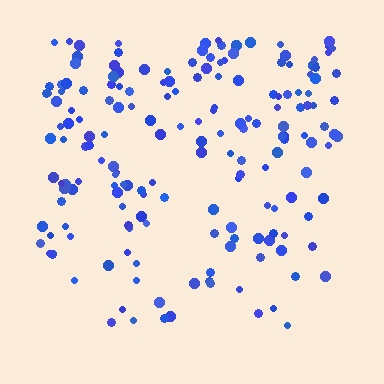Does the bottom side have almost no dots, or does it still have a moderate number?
Still a moderate number, just noticeably fewer than the top.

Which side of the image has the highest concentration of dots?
The top.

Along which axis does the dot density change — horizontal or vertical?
Vertical.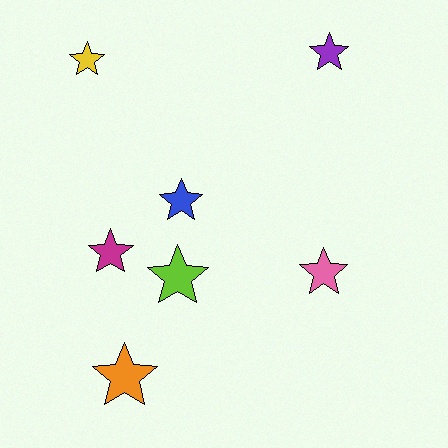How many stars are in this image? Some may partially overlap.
There are 7 stars.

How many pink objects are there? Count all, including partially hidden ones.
There is 1 pink object.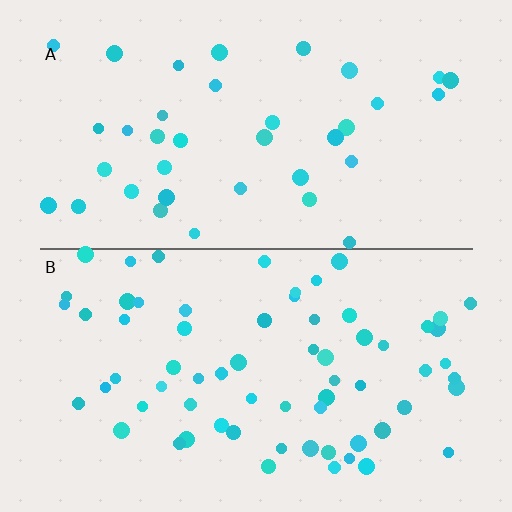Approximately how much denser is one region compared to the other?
Approximately 1.8× — region B over region A.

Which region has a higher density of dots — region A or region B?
B (the bottom).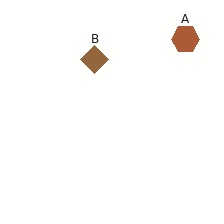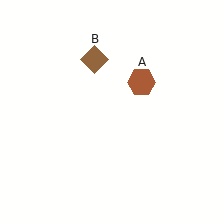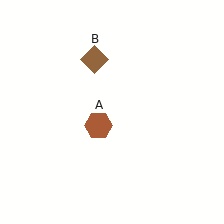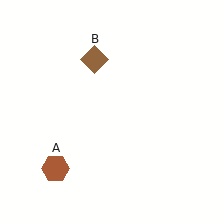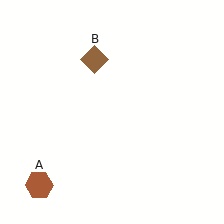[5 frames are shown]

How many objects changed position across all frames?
1 object changed position: brown hexagon (object A).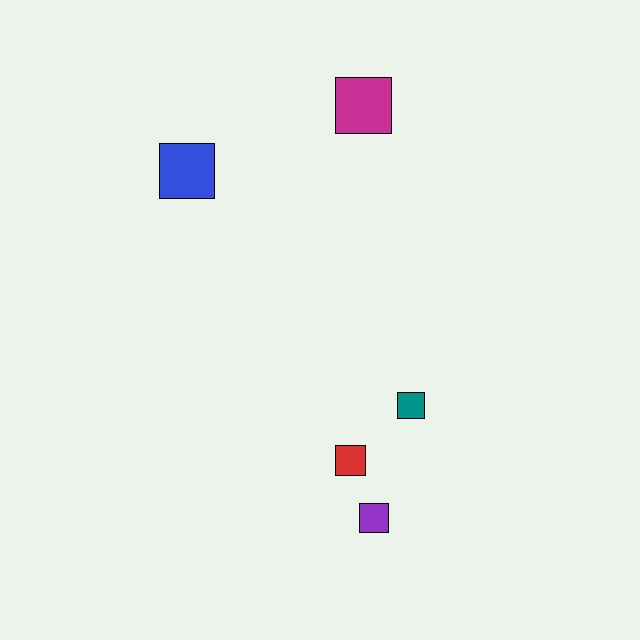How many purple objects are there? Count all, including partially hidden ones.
There is 1 purple object.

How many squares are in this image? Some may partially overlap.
There are 5 squares.